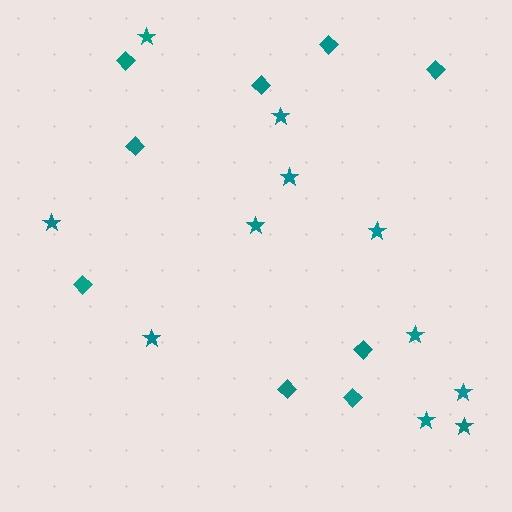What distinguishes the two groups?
There are 2 groups: one group of diamonds (9) and one group of stars (11).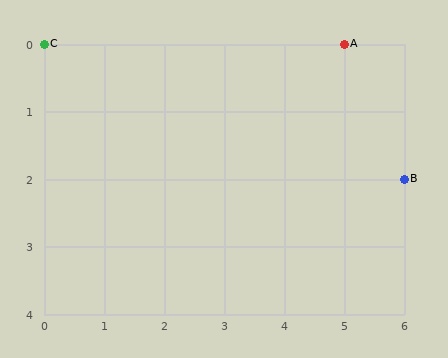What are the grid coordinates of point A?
Point A is at grid coordinates (5, 0).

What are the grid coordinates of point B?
Point B is at grid coordinates (6, 2).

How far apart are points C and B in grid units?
Points C and B are 6 columns and 2 rows apart (about 6.3 grid units diagonally).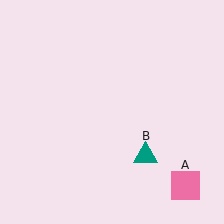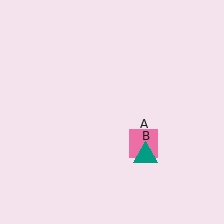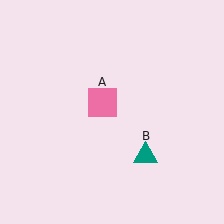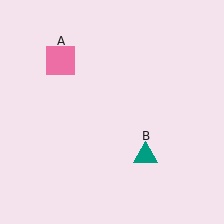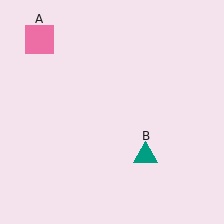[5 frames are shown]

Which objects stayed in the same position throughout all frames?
Teal triangle (object B) remained stationary.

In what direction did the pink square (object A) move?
The pink square (object A) moved up and to the left.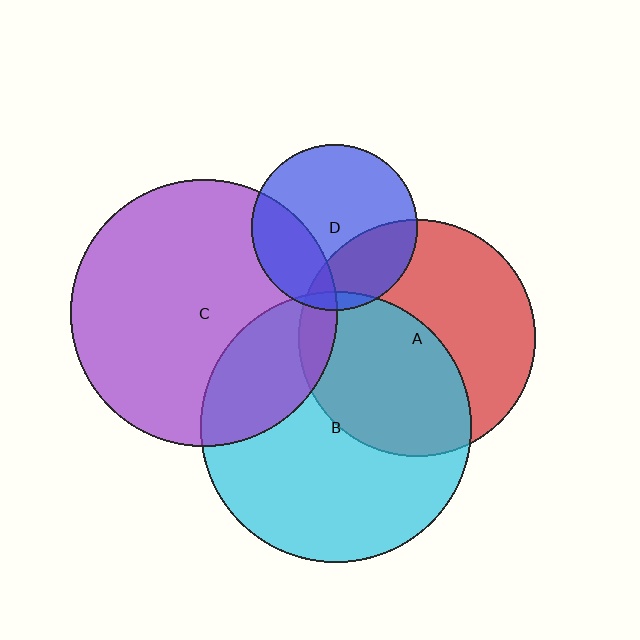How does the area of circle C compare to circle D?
Approximately 2.6 times.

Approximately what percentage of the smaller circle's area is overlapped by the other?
Approximately 25%.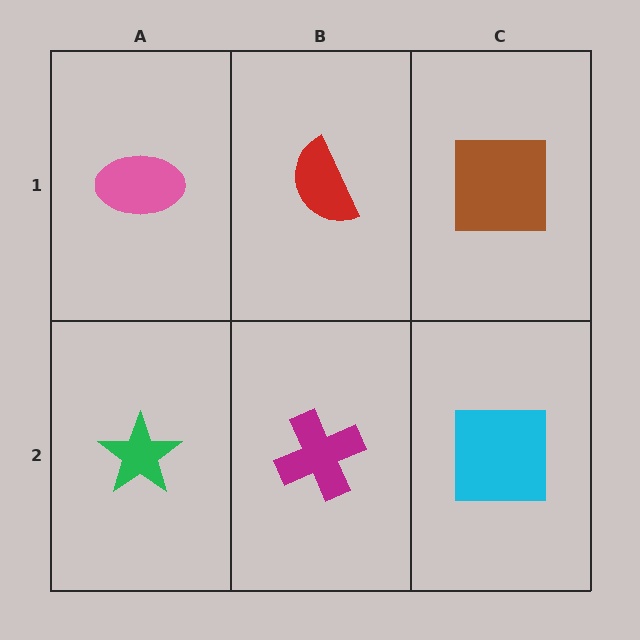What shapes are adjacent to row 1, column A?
A green star (row 2, column A), a red semicircle (row 1, column B).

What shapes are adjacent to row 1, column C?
A cyan square (row 2, column C), a red semicircle (row 1, column B).